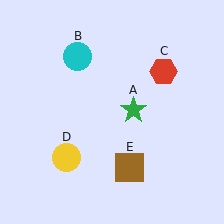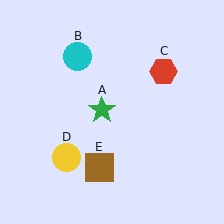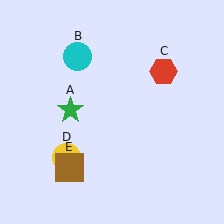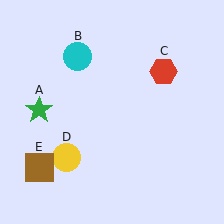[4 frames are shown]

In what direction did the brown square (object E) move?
The brown square (object E) moved left.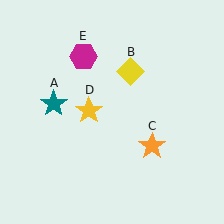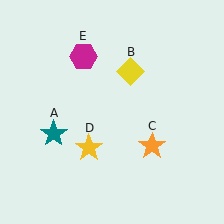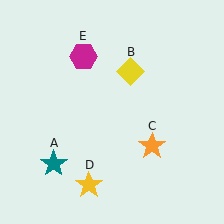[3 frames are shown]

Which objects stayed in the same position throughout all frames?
Yellow diamond (object B) and orange star (object C) and magenta hexagon (object E) remained stationary.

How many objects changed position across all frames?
2 objects changed position: teal star (object A), yellow star (object D).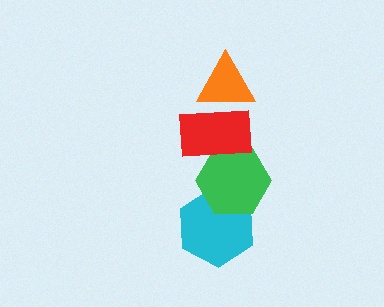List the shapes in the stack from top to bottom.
From top to bottom: the orange triangle, the red rectangle, the green hexagon, the cyan hexagon.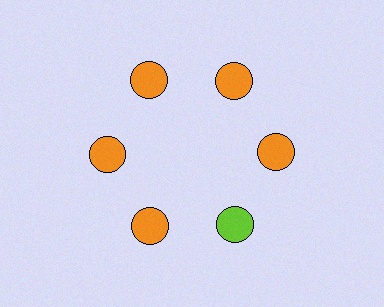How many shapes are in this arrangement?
There are 6 shapes arranged in a ring pattern.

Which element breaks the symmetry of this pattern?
The lime circle at roughly the 5 o'clock position breaks the symmetry. All other shapes are orange circles.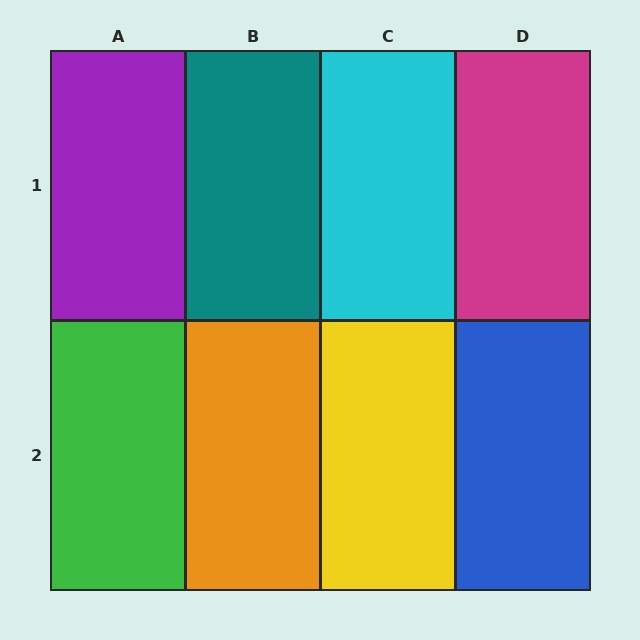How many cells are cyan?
1 cell is cyan.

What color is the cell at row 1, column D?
Magenta.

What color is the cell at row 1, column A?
Purple.